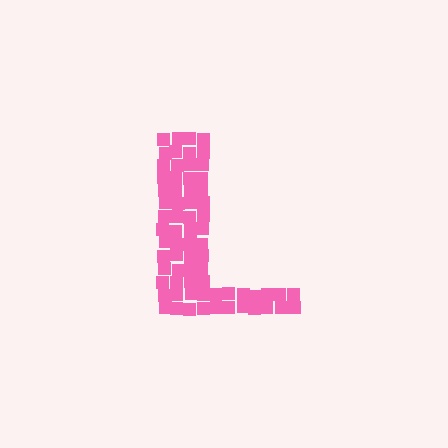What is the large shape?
The large shape is the letter L.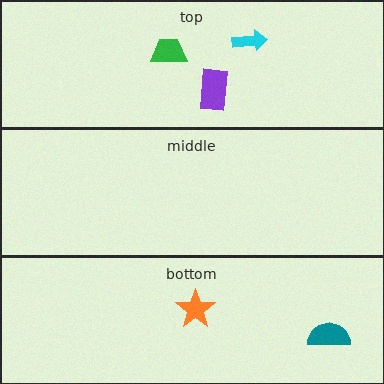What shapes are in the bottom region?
The orange star, the teal semicircle.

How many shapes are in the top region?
3.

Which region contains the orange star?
The bottom region.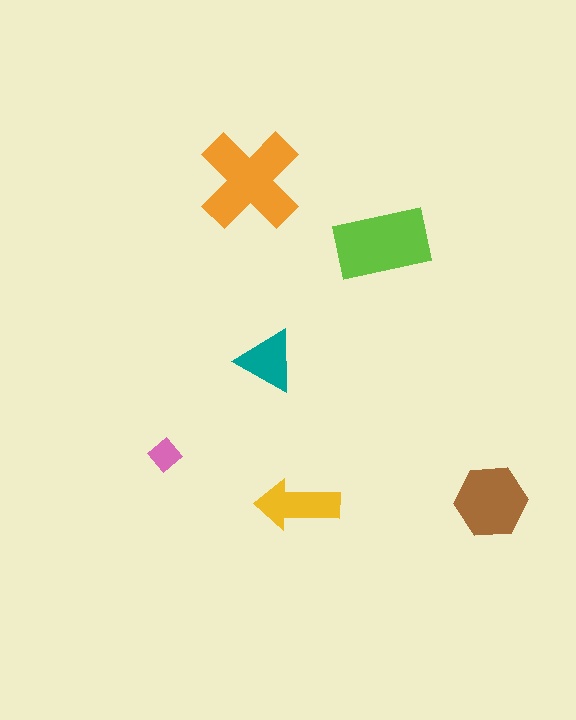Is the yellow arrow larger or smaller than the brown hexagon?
Smaller.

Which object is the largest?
The orange cross.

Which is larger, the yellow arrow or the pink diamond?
The yellow arrow.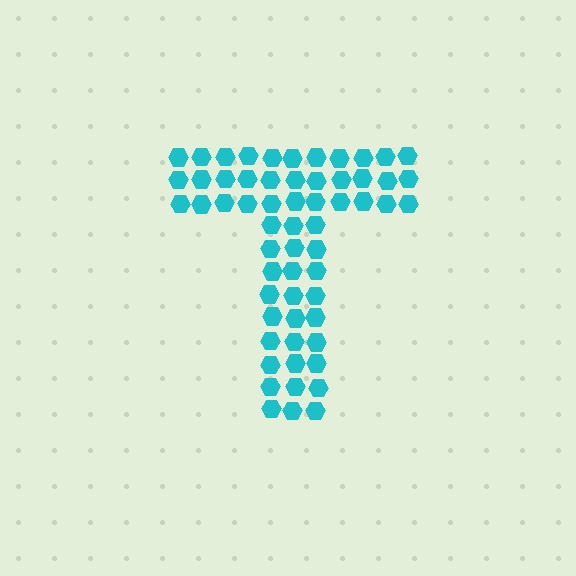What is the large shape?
The large shape is the letter T.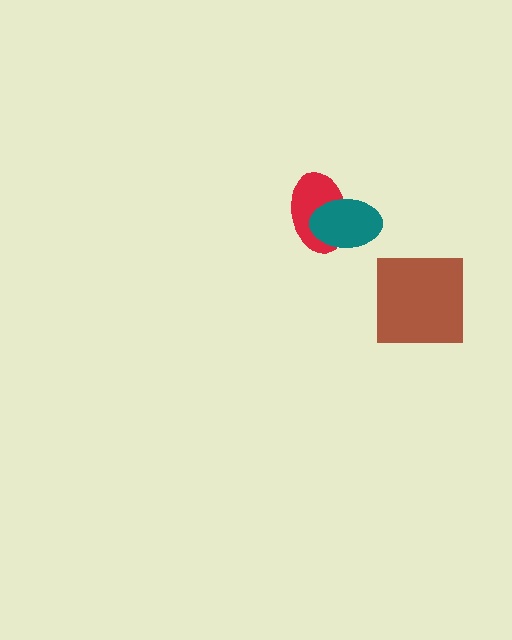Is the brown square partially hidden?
No, no other shape covers it.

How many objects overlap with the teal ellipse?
1 object overlaps with the teal ellipse.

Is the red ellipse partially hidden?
Yes, it is partially covered by another shape.